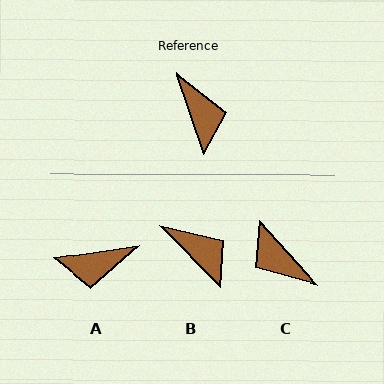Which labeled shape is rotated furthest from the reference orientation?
C, about 157 degrees away.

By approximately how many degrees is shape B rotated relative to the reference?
Approximately 25 degrees counter-clockwise.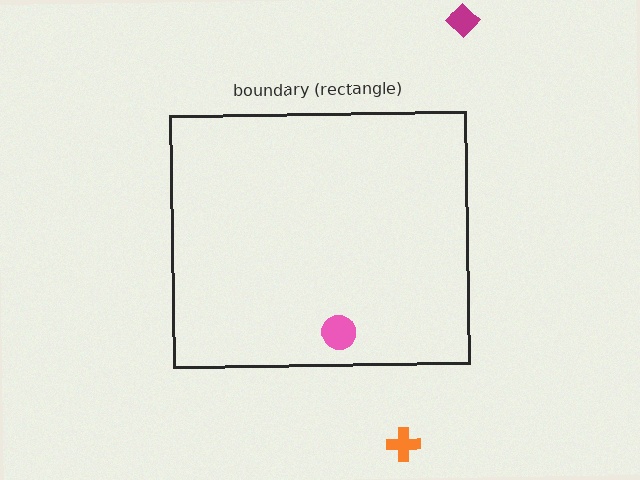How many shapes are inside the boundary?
1 inside, 2 outside.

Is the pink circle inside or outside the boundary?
Inside.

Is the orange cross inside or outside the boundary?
Outside.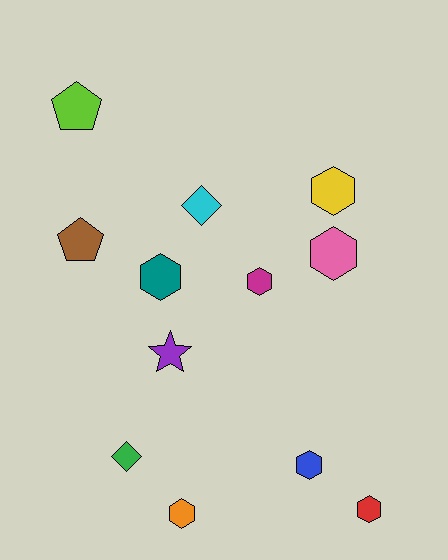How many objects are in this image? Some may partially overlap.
There are 12 objects.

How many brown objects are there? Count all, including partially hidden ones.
There is 1 brown object.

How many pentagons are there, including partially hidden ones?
There are 2 pentagons.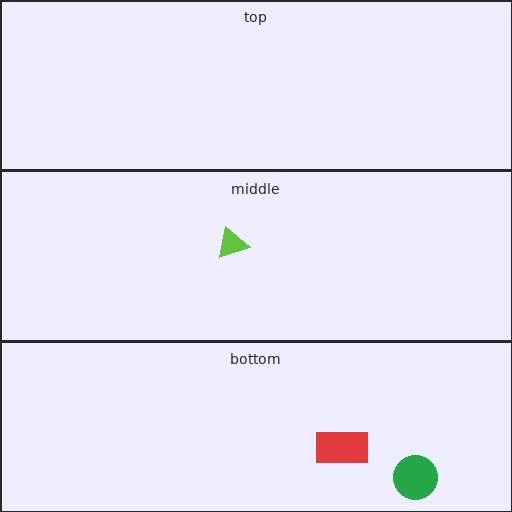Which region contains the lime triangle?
The middle region.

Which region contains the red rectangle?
The bottom region.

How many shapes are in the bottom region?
2.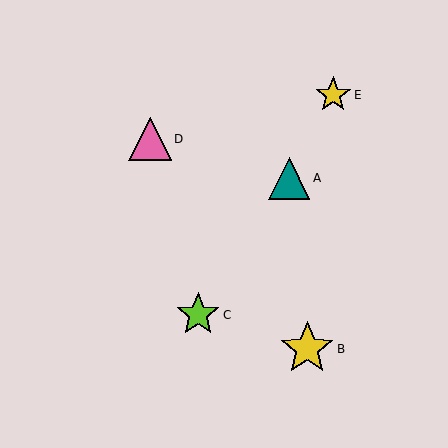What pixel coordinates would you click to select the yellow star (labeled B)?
Click at (307, 349) to select the yellow star B.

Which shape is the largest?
The yellow star (labeled B) is the largest.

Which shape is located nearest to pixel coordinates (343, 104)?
The yellow star (labeled E) at (333, 95) is nearest to that location.